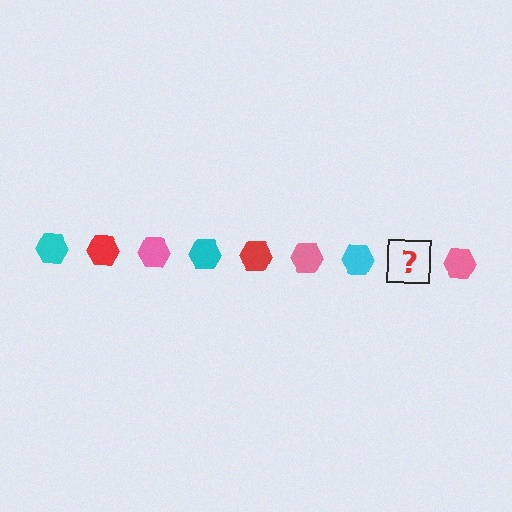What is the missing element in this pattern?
The missing element is a red hexagon.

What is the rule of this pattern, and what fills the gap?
The rule is that the pattern cycles through cyan, red, pink hexagons. The gap should be filled with a red hexagon.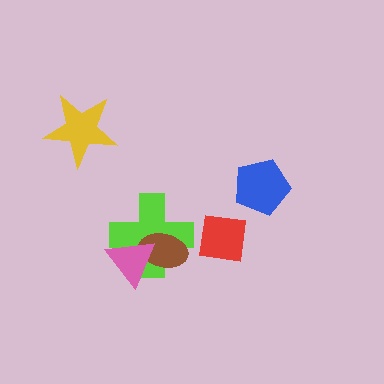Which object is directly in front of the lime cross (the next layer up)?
The brown ellipse is directly in front of the lime cross.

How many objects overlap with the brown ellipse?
2 objects overlap with the brown ellipse.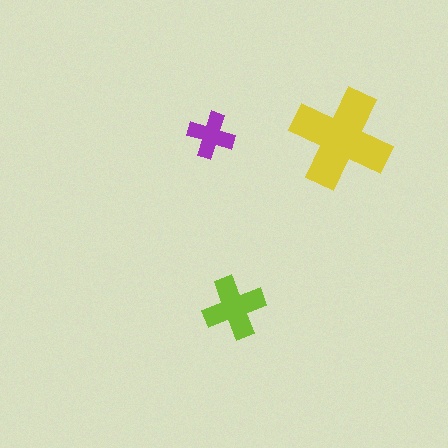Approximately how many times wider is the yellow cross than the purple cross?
About 2 times wider.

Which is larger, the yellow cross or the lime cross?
The yellow one.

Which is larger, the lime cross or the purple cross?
The lime one.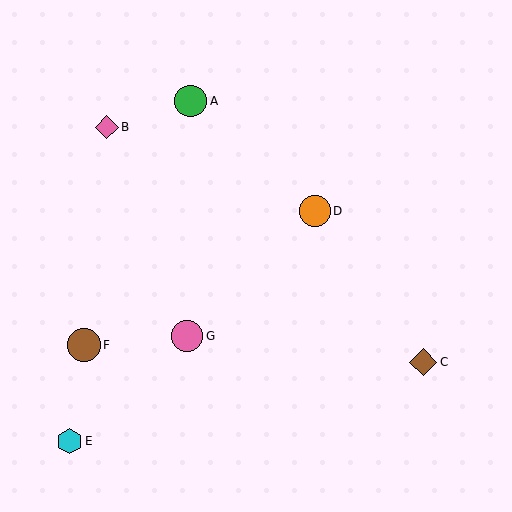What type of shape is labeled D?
Shape D is an orange circle.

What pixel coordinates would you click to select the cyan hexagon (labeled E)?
Click at (70, 441) to select the cyan hexagon E.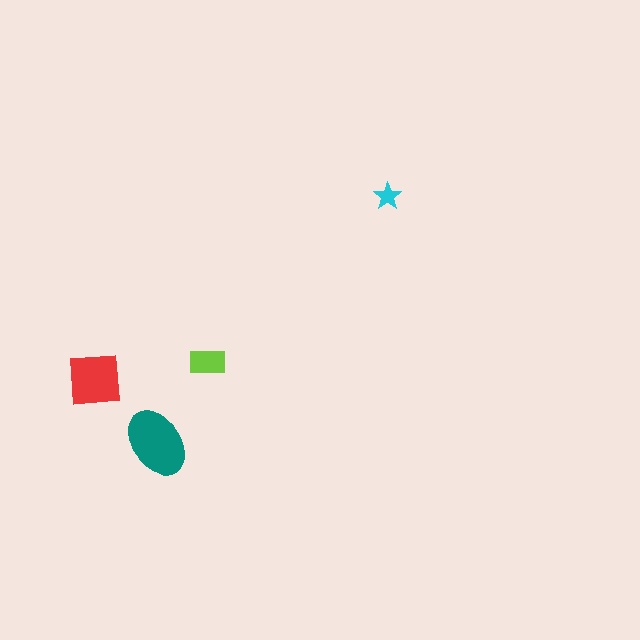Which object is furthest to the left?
The red square is leftmost.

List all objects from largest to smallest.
The teal ellipse, the red square, the lime rectangle, the cyan star.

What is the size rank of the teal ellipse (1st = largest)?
1st.